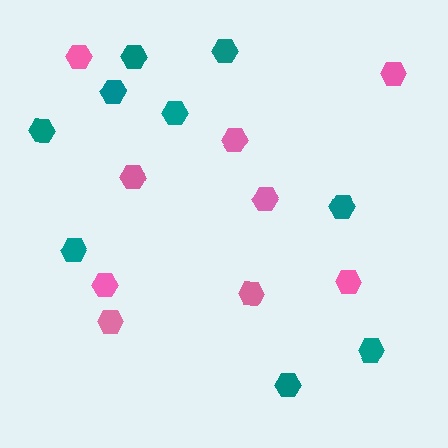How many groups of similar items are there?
There are 2 groups: one group of pink hexagons (9) and one group of teal hexagons (9).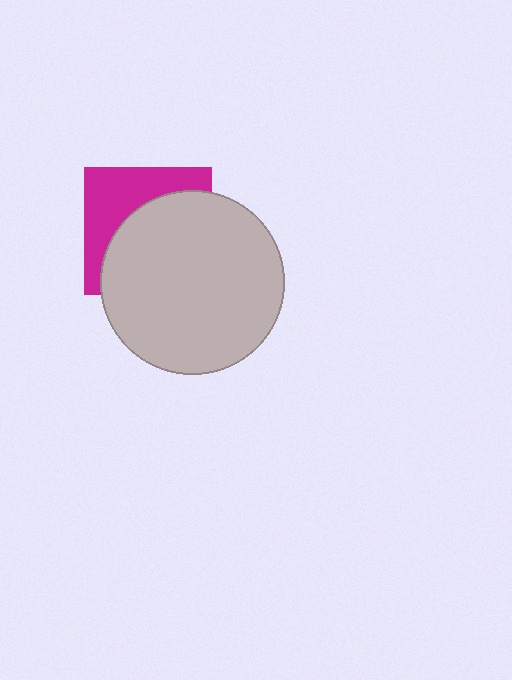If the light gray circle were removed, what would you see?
You would see the complete magenta square.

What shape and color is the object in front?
The object in front is a light gray circle.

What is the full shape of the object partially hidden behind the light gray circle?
The partially hidden object is a magenta square.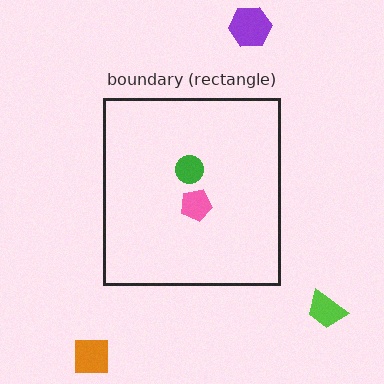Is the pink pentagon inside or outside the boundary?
Inside.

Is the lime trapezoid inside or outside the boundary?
Outside.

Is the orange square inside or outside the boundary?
Outside.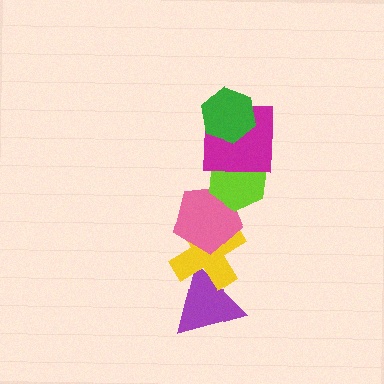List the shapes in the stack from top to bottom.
From top to bottom: the green hexagon, the magenta square, the lime hexagon, the pink pentagon, the yellow cross, the purple triangle.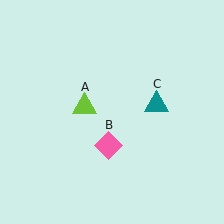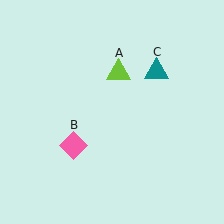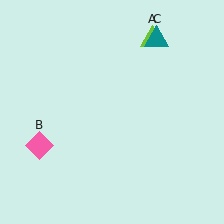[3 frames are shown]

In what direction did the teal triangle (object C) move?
The teal triangle (object C) moved up.